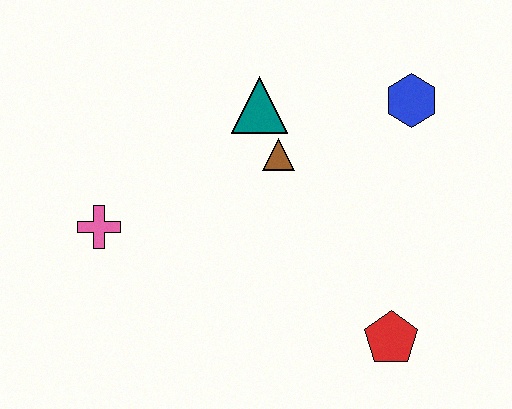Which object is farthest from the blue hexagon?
The pink cross is farthest from the blue hexagon.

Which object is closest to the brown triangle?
The teal triangle is closest to the brown triangle.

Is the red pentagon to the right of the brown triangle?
Yes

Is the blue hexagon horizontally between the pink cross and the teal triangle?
No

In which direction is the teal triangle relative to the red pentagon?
The teal triangle is above the red pentagon.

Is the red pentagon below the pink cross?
Yes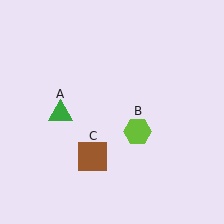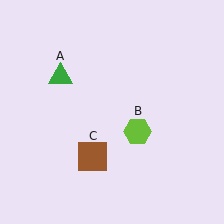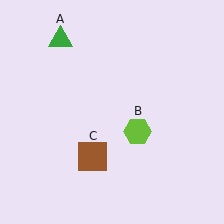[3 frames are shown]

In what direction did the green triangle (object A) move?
The green triangle (object A) moved up.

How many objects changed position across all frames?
1 object changed position: green triangle (object A).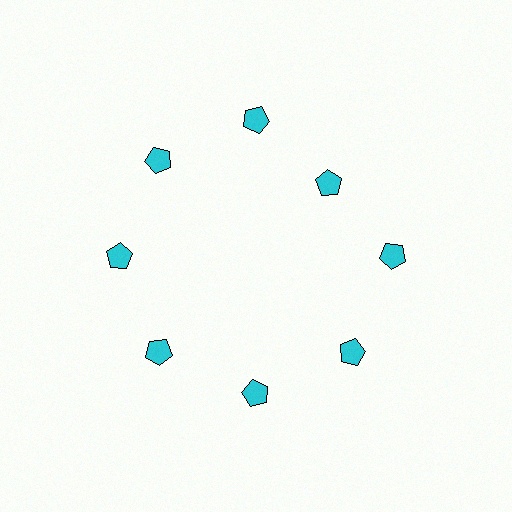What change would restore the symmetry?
The symmetry would be restored by moving it outward, back onto the ring so that all 8 pentagons sit at equal angles and equal distance from the center.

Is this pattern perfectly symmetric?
No. The 8 cyan pentagons are arranged in a ring, but one element near the 2 o'clock position is pulled inward toward the center, breaking the 8-fold rotational symmetry.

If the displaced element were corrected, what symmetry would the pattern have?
It would have 8-fold rotational symmetry — the pattern would map onto itself every 45 degrees.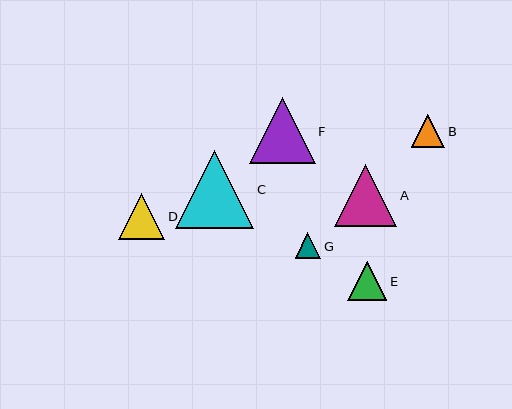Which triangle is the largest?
Triangle C is the largest with a size of approximately 78 pixels.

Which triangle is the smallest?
Triangle G is the smallest with a size of approximately 26 pixels.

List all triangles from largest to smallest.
From largest to smallest: C, F, A, D, E, B, G.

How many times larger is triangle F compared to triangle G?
Triangle F is approximately 2.6 times the size of triangle G.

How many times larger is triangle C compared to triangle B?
Triangle C is approximately 2.3 times the size of triangle B.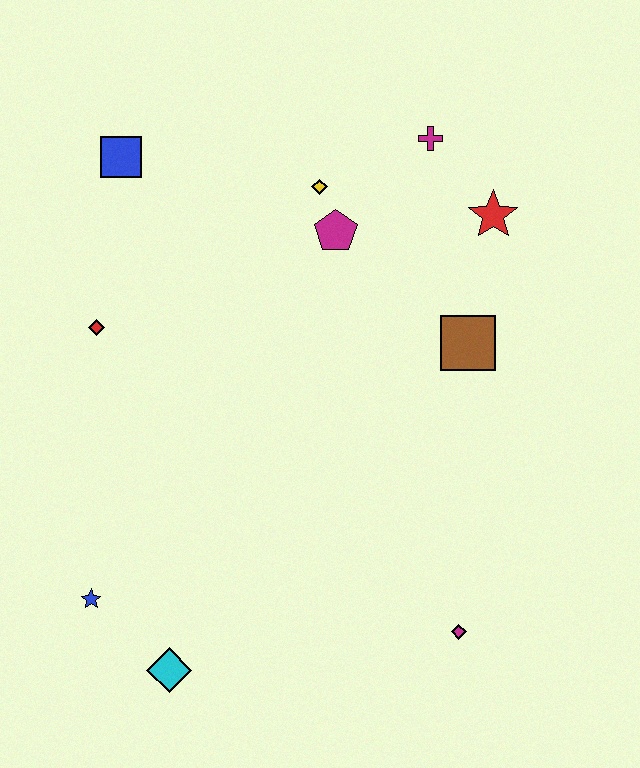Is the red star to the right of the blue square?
Yes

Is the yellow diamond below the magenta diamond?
No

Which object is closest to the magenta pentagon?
The yellow diamond is closest to the magenta pentagon.